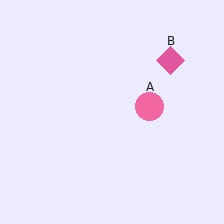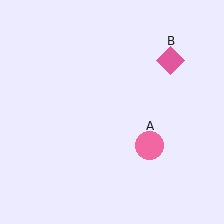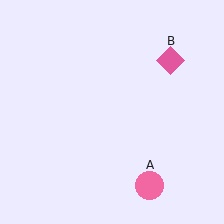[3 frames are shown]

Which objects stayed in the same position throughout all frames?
Pink diamond (object B) remained stationary.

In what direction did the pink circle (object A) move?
The pink circle (object A) moved down.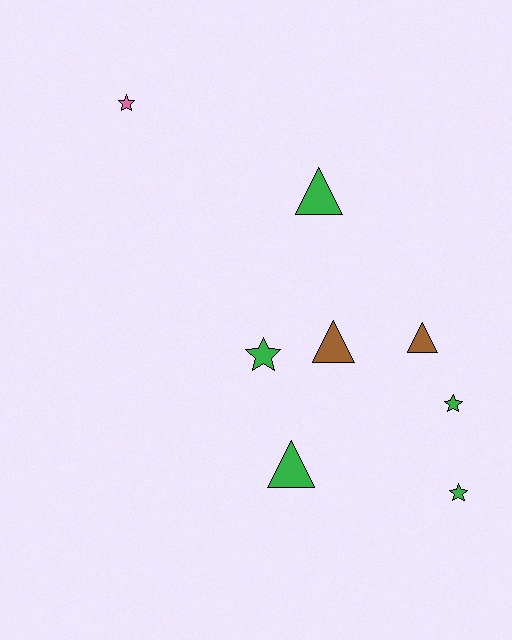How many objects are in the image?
There are 8 objects.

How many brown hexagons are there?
There are no brown hexagons.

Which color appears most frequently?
Green, with 5 objects.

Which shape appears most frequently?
Triangle, with 4 objects.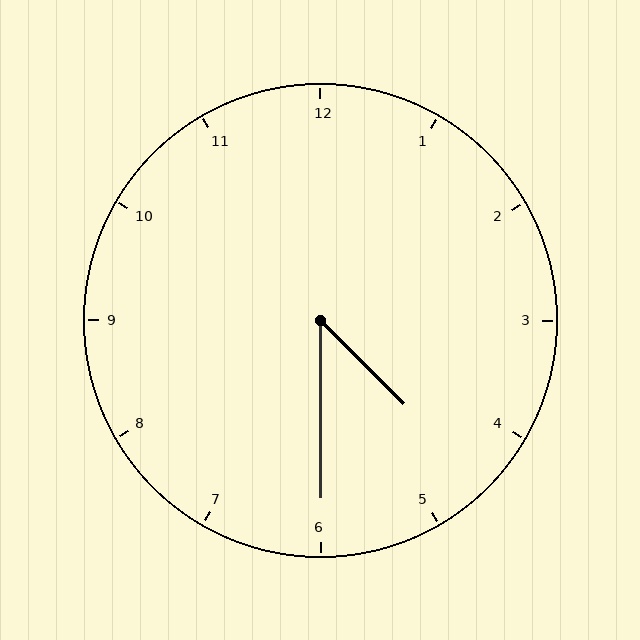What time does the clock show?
4:30.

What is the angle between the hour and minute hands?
Approximately 45 degrees.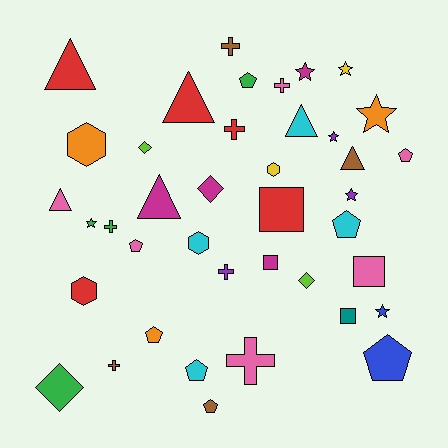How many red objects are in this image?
There are 5 red objects.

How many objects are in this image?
There are 40 objects.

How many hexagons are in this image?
There are 4 hexagons.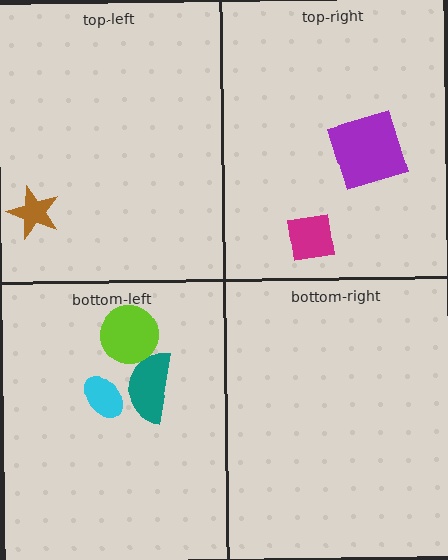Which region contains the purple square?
The top-right region.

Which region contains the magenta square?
The top-right region.